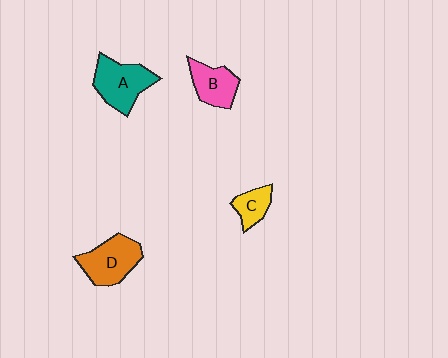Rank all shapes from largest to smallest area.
From largest to smallest: A (teal), D (orange), B (pink), C (yellow).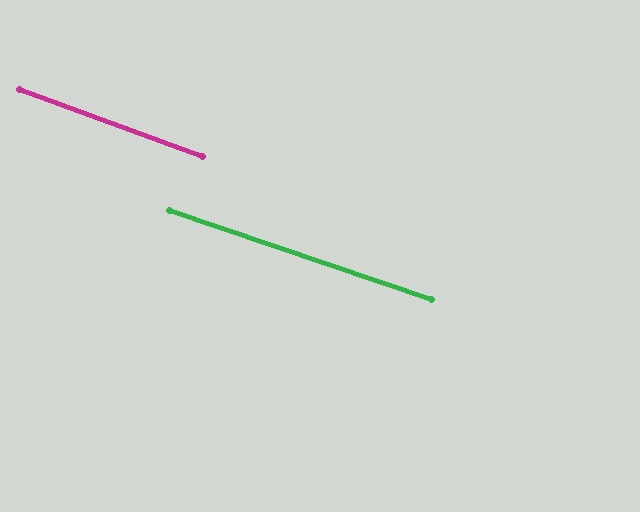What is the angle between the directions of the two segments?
Approximately 1 degree.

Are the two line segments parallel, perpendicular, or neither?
Parallel — their directions differ by only 1.4°.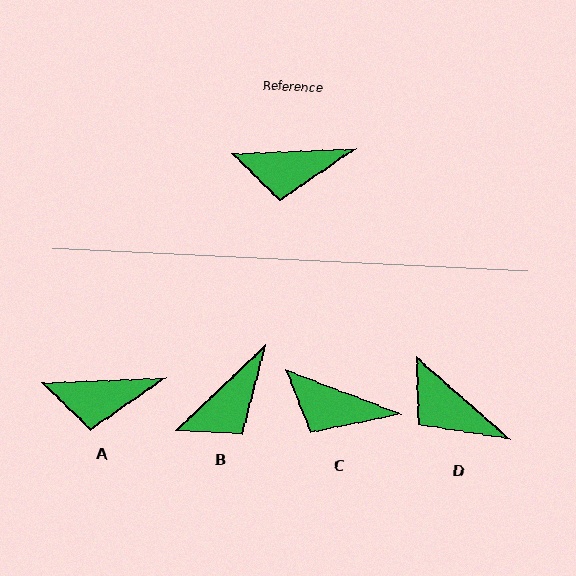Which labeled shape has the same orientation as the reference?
A.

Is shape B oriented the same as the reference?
No, it is off by about 41 degrees.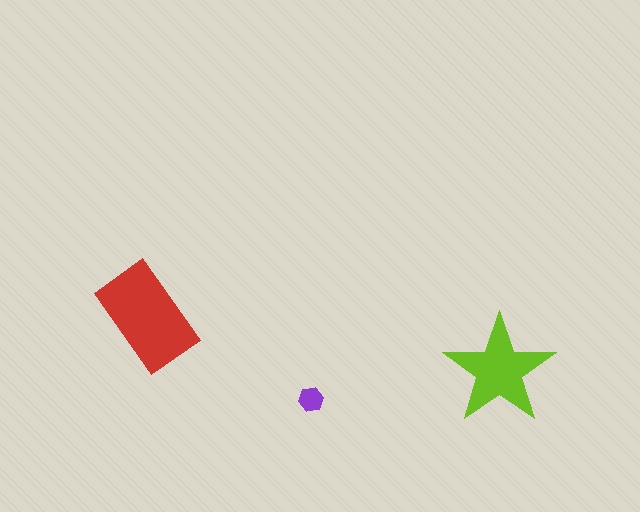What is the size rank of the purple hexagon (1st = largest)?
3rd.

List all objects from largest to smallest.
The red rectangle, the lime star, the purple hexagon.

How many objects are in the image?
There are 3 objects in the image.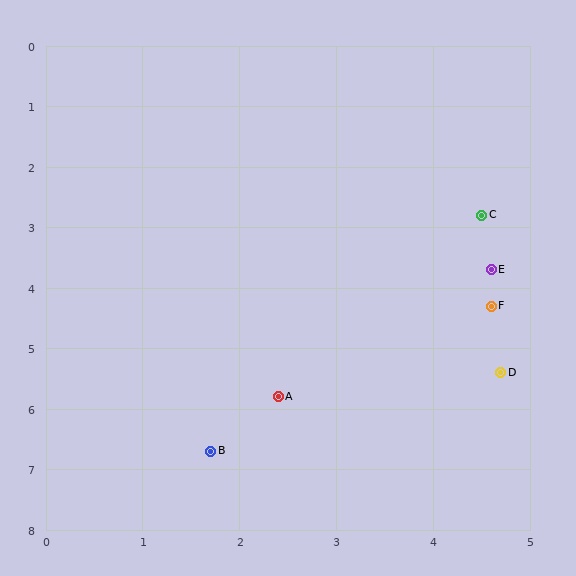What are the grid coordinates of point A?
Point A is at approximately (2.4, 5.8).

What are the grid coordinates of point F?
Point F is at approximately (4.6, 4.3).